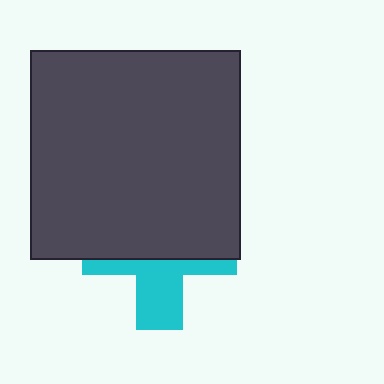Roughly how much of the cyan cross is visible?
A small part of it is visible (roughly 40%).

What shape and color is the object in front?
The object in front is a dark gray square.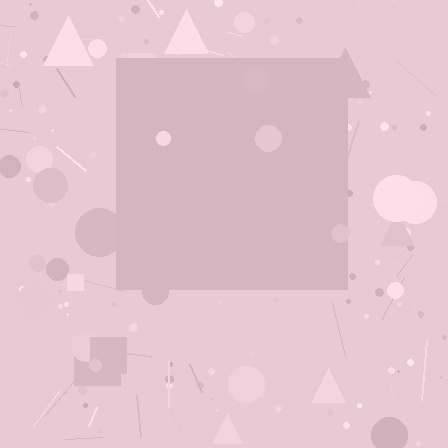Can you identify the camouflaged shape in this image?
The camouflaged shape is a square.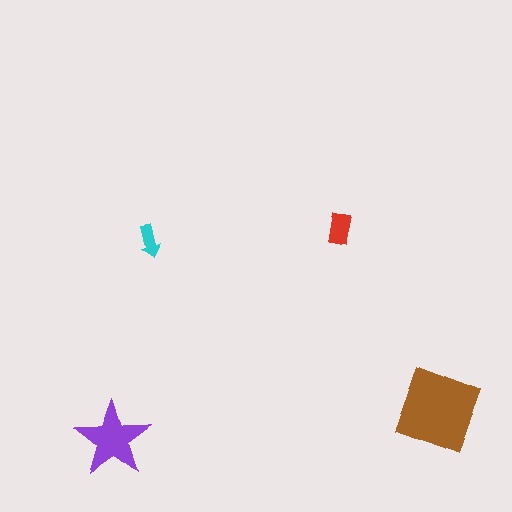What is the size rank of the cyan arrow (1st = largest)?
4th.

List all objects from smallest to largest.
The cyan arrow, the red rectangle, the purple star, the brown square.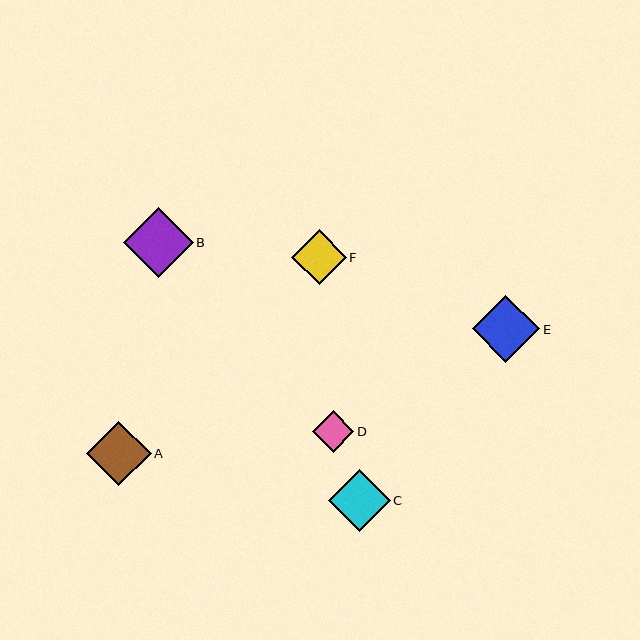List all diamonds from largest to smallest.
From largest to smallest: B, E, A, C, F, D.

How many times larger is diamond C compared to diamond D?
Diamond C is approximately 1.5 times the size of diamond D.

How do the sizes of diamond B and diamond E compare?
Diamond B and diamond E are approximately the same size.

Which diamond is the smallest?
Diamond D is the smallest with a size of approximately 42 pixels.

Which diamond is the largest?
Diamond B is the largest with a size of approximately 70 pixels.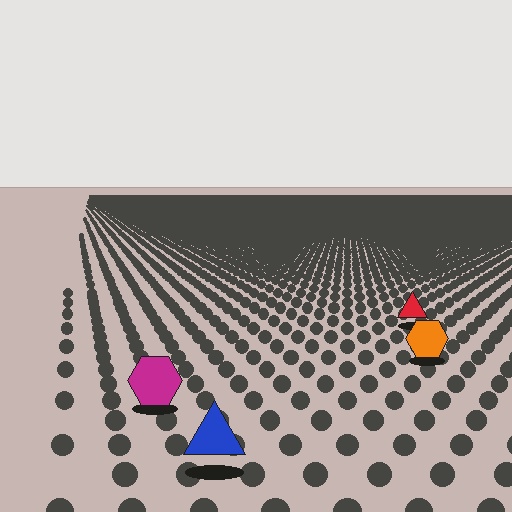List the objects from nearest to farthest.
From nearest to farthest: the blue triangle, the magenta hexagon, the orange hexagon, the red triangle.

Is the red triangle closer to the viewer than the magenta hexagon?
No. The magenta hexagon is closer — you can tell from the texture gradient: the ground texture is coarser near it.